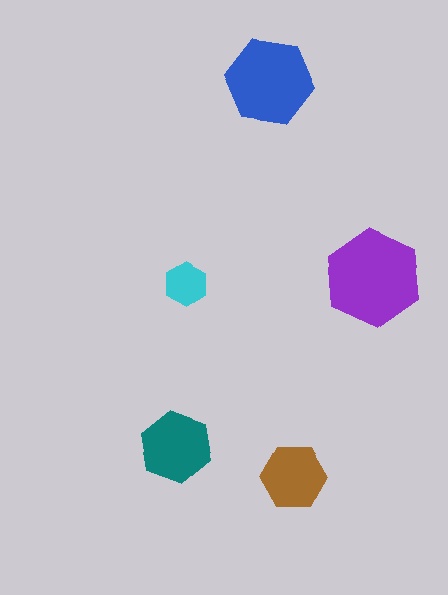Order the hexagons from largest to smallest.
the purple one, the blue one, the teal one, the brown one, the cyan one.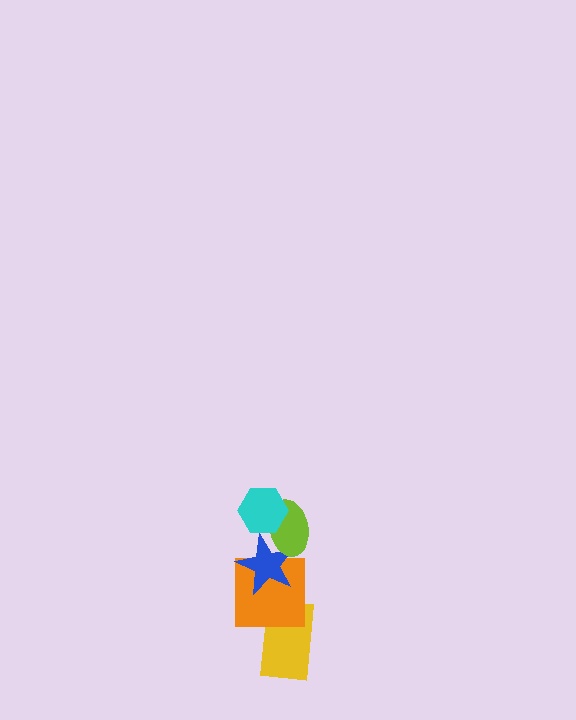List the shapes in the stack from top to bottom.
From top to bottom: the cyan hexagon, the lime ellipse, the blue star, the orange square, the yellow rectangle.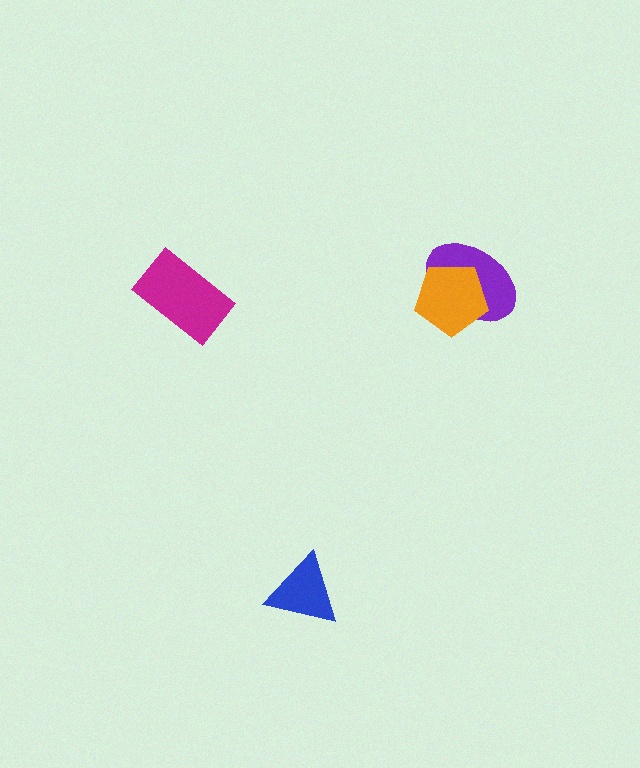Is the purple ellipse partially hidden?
Yes, it is partially covered by another shape.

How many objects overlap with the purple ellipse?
1 object overlaps with the purple ellipse.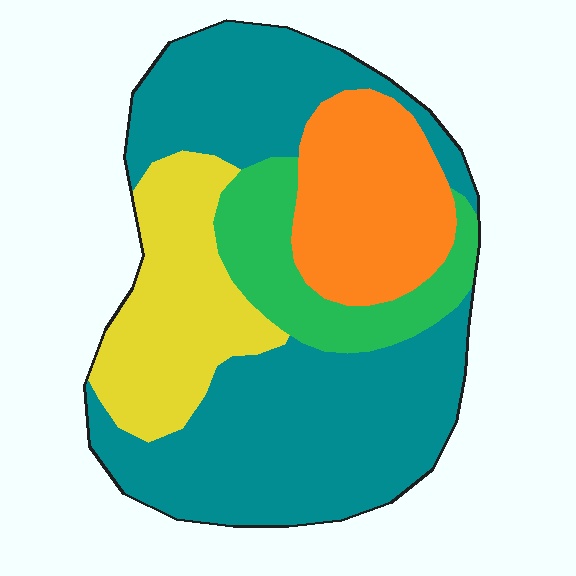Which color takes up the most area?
Teal, at roughly 50%.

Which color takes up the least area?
Green, at roughly 15%.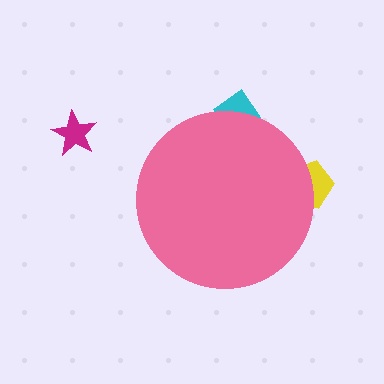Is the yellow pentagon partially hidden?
Yes, the yellow pentagon is partially hidden behind the pink circle.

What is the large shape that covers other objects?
A pink circle.